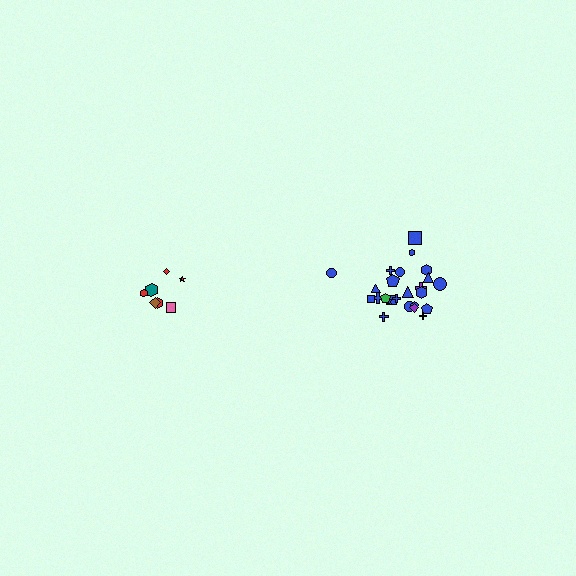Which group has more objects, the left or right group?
The right group.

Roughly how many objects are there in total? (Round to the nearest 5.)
Roughly 30 objects in total.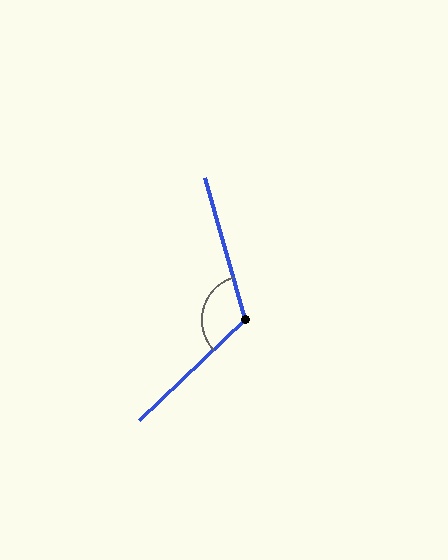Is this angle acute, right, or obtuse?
It is obtuse.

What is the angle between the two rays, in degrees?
Approximately 118 degrees.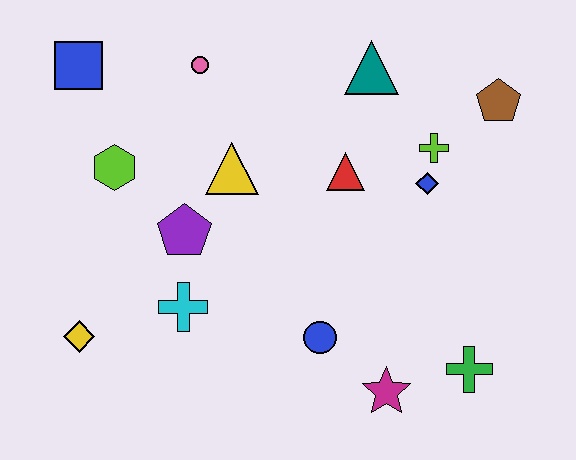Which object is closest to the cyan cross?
The purple pentagon is closest to the cyan cross.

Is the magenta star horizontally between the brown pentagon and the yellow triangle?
Yes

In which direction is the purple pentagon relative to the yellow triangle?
The purple pentagon is below the yellow triangle.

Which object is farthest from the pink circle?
The green cross is farthest from the pink circle.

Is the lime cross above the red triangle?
Yes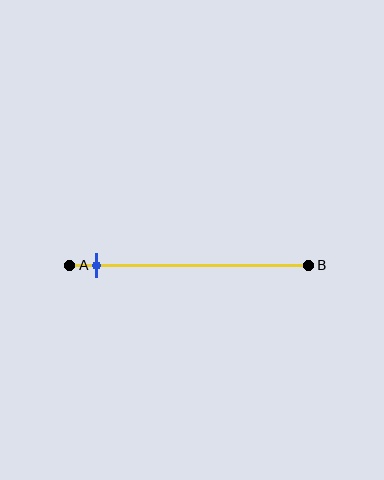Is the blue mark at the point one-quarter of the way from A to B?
No, the mark is at about 10% from A, not at the 25% one-quarter point.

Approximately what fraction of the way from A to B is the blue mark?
The blue mark is approximately 10% of the way from A to B.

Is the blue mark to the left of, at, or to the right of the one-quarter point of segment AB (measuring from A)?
The blue mark is to the left of the one-quarter point of segment AB.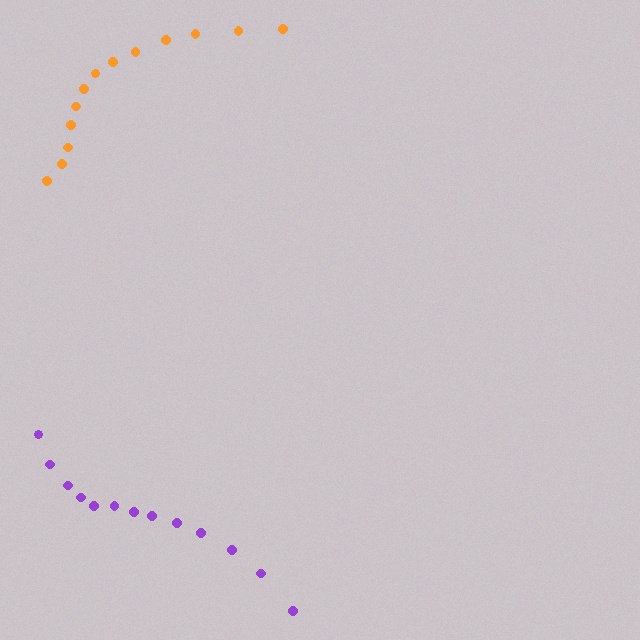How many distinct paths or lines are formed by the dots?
There are 2 distinct paths.